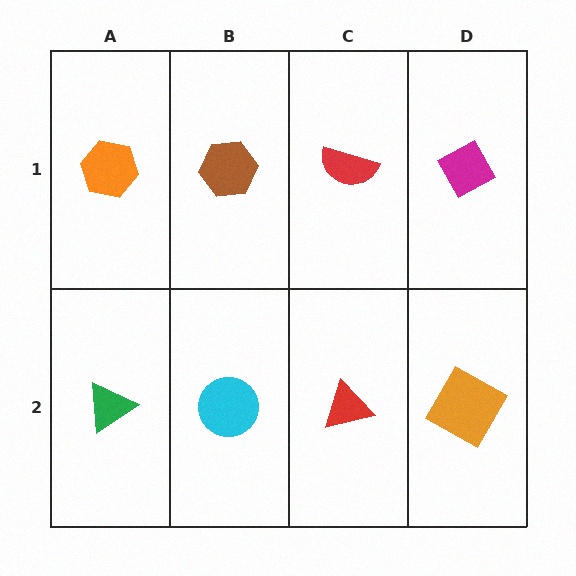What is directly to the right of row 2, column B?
A red triangle.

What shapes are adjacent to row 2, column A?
An orange hexagon (row 1, column A), a cyan circle (row 2, column B).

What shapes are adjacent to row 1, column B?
A cyan circle (row 2, column B), an orange hexagon (row 1, column A), a red semicircle (row 1, column C).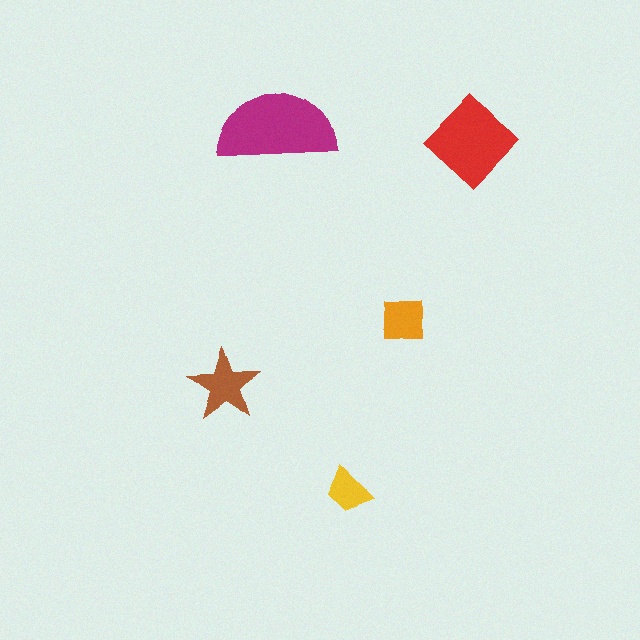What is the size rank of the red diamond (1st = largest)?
2nd.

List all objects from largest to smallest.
The magenta semicircle, the red diamond, the brown star, the orange square, the yellow trapezoid.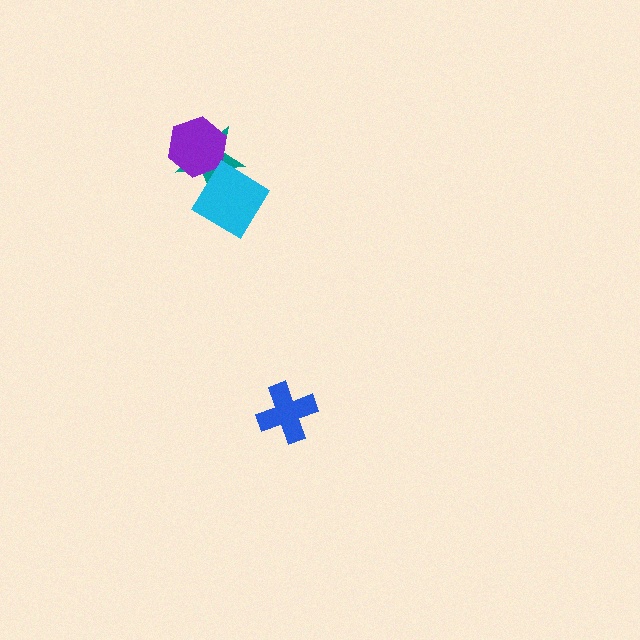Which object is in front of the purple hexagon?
The cyan diamond is in front of the purple hexagon.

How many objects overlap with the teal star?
2 objects overlap with the teal star.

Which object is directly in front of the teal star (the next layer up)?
The purple hexagon is directly in front of the teal star.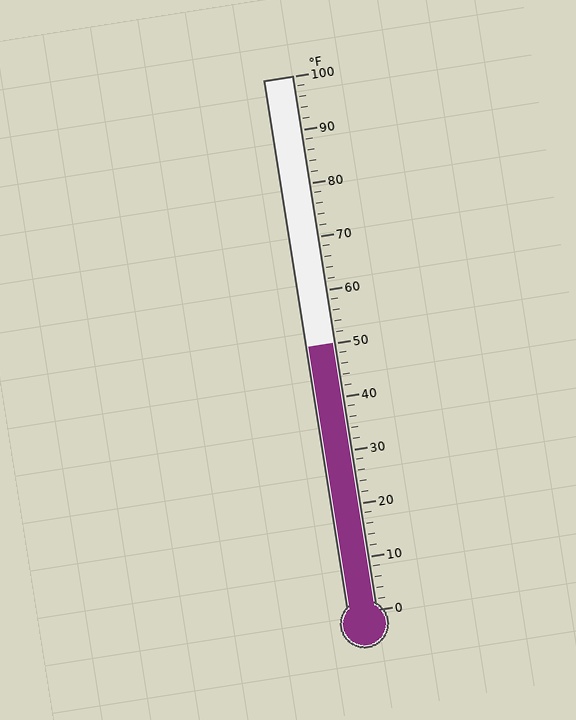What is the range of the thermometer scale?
The thermometer scale ranges from 0°F to 100°F.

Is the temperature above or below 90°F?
The temperature is below 90°F.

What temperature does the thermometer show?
The thermometer shows approximately 50°F.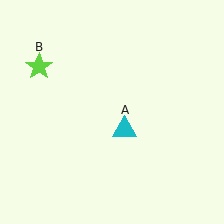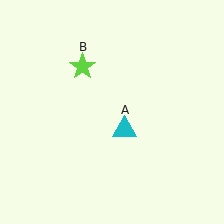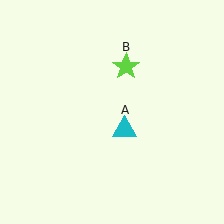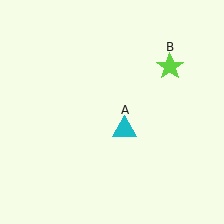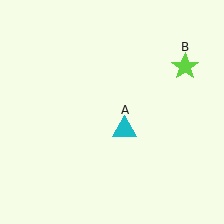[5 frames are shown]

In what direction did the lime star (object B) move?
The lime star (object B) moved right.